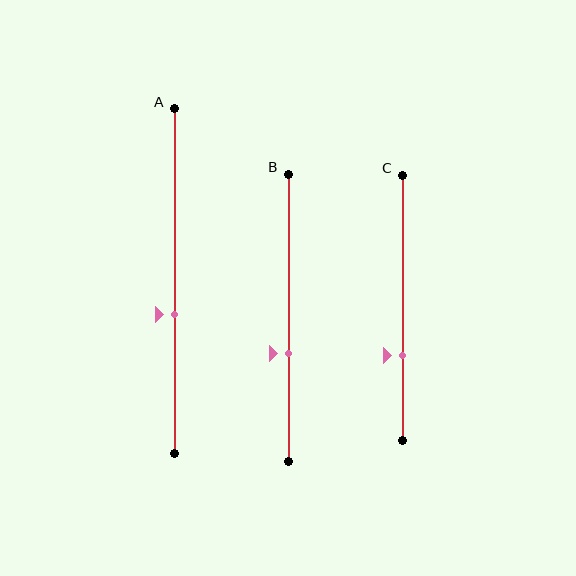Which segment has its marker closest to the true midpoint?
Segment A has its marker closest to the true midpoint.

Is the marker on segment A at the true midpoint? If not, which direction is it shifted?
No, the marker on segment A is shifted downward by about 10% of the segment length.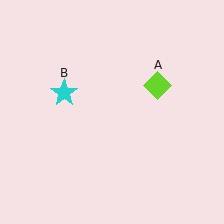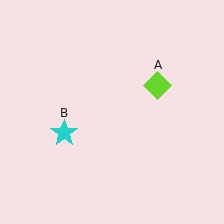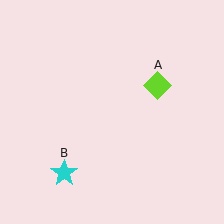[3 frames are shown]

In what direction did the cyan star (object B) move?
The cyan star (object B) moved down.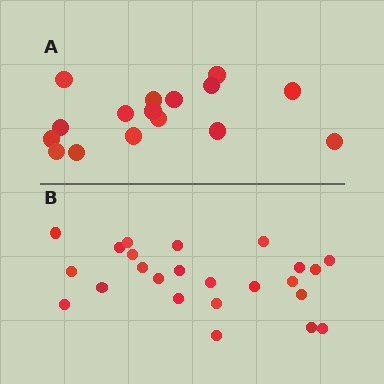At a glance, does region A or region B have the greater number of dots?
Region B (the bottom region) has more dots.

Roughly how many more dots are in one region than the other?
Region B has roughly 8 or so more dots than region A.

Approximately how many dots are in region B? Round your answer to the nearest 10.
About 20 dots. (The exact count is 24, which rounds to 20.)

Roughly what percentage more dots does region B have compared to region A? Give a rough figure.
About 50% more.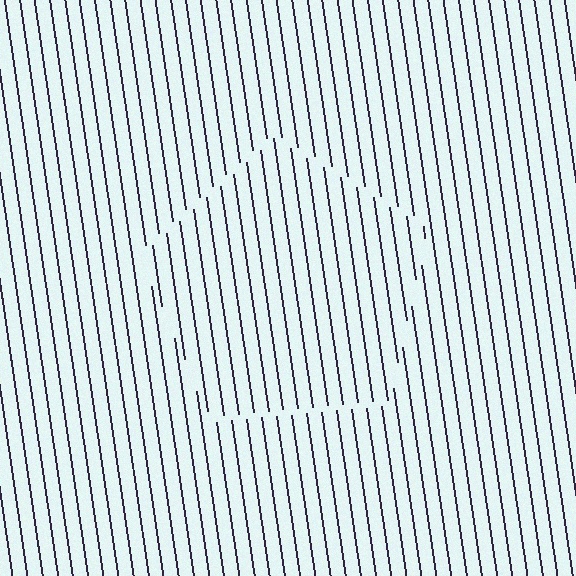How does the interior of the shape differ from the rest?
The interior of the shape contains the same grating, shifted by half a period — the contour is defined by the phase discontinuity where line-ends from the inner and outer gratings abut.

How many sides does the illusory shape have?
5 sides — the line-ends trace a pentagon.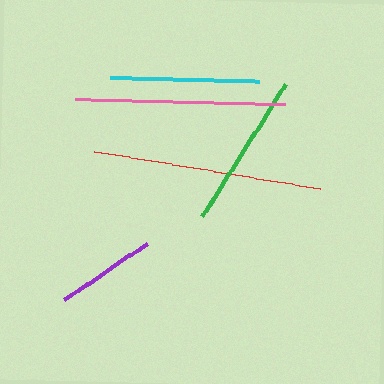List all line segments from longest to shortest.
From longest to shortest: red, pink, green, cyan, purple.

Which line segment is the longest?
The red line is the longest at approximately 229 pixels.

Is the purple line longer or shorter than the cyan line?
The cyan line is longer than the purple line.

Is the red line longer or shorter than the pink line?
The red line is longer than the pink line.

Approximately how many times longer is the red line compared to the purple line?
The red line is approximately 2.3 times the length of the purple line.